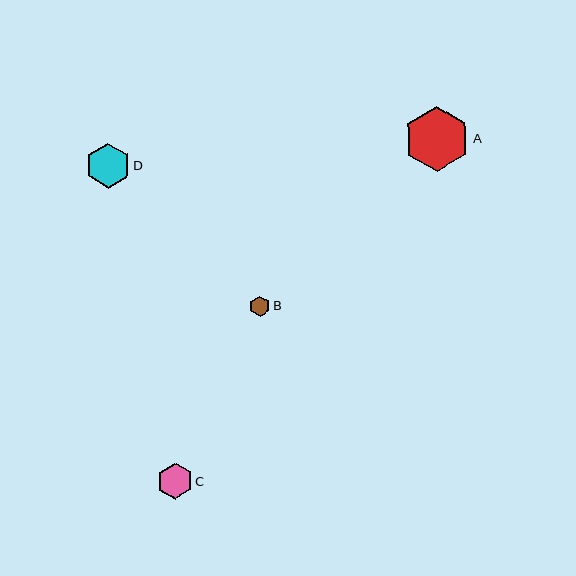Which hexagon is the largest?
Hexagon A is the largest with a size of approximately 65 pixels.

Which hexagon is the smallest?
Hexagon B is the smallest with a size of approximately 20 pixels.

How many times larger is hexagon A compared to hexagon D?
Hexagon A is approximately 1.5 times the size of hexagon D.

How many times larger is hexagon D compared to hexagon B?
Hexagon D is approximately 2.2 times the size of hexagon B.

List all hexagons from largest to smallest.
From largest to smallest: A, D, C, B.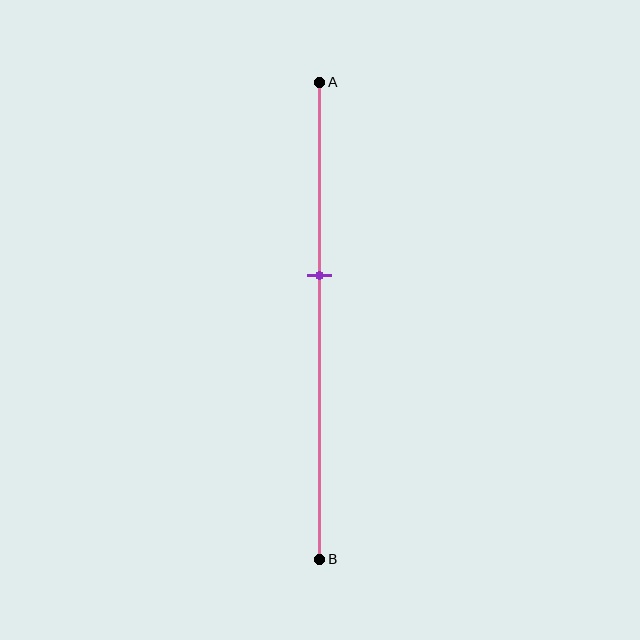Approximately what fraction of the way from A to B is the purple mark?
The purple mark is approximately 40% of the way from A to B.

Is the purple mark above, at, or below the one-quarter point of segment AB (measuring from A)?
The purple mark is below the one-quarter point of segment AB.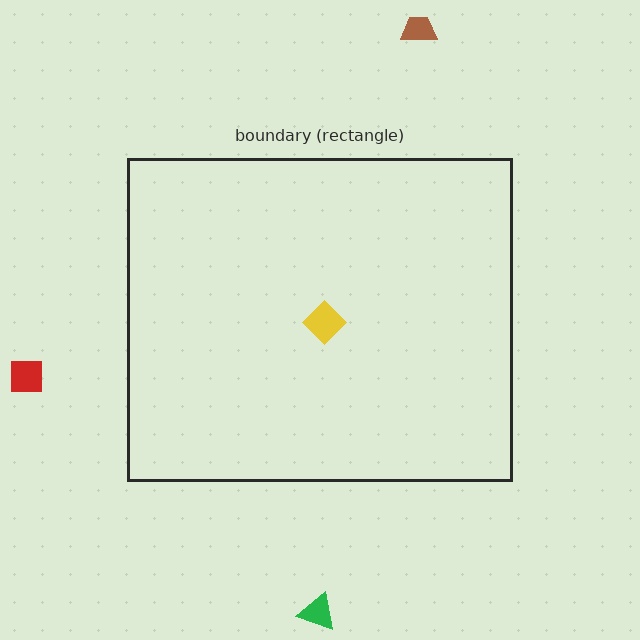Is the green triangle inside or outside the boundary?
Outside.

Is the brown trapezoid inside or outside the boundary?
Outside.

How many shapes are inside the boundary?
1 inside, 3 outside.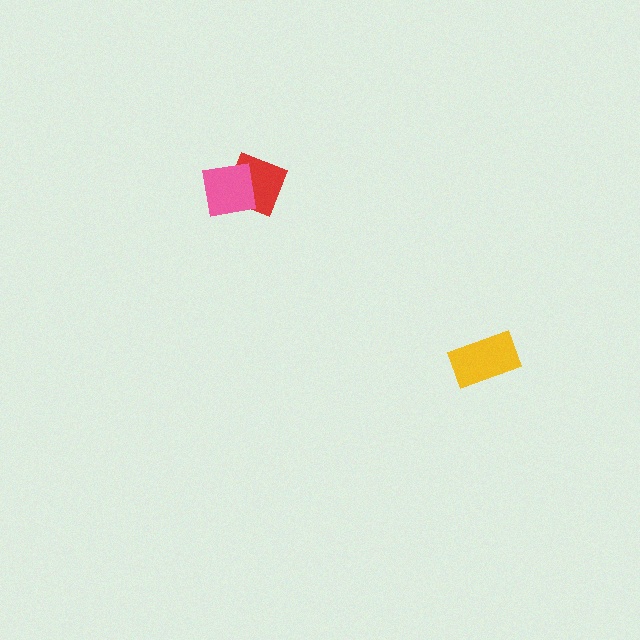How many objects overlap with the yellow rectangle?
0 objects overlap with the yellow rectangle.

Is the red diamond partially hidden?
Yes, it is partially covered by another shape.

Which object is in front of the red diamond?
The pink square is in front of the red diamond.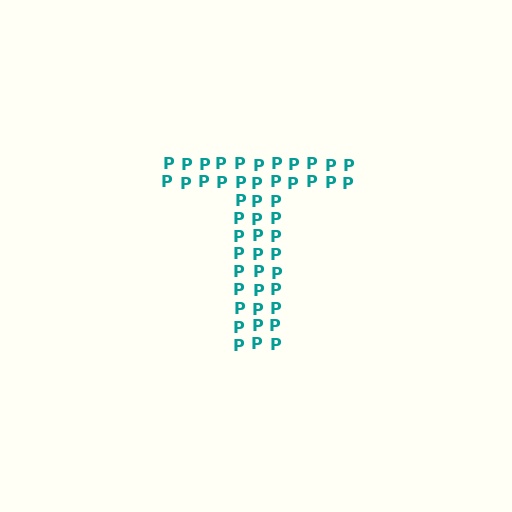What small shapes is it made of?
It is made of small letter P's.